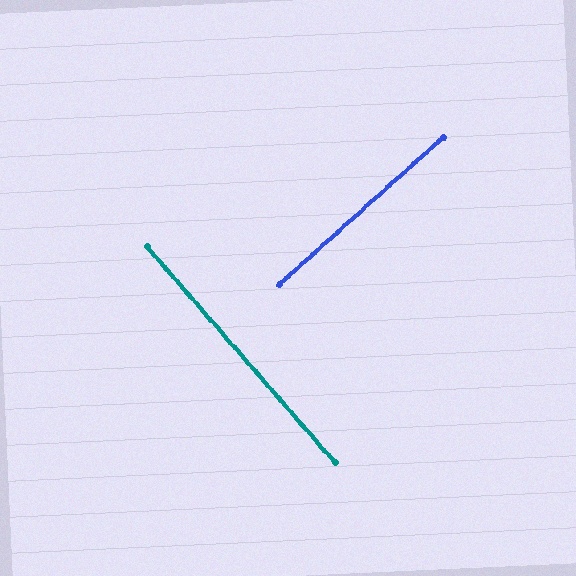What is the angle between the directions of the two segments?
Approximately 89 degrees.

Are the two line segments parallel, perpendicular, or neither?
Perpendicular — they meet at approximately 89°.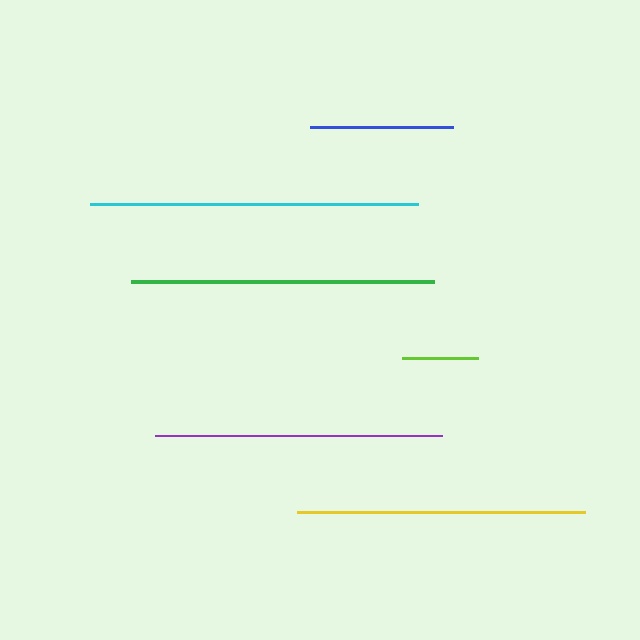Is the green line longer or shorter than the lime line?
The green line is longer than the lime line.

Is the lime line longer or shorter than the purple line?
The purple line is longer than the lime line.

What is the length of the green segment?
The green segment is approximately 304 pixels long.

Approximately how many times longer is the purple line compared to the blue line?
The purple line is approximately 2.0 times the length of the blue line.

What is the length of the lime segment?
The lime segment is approximately 76 pixels long.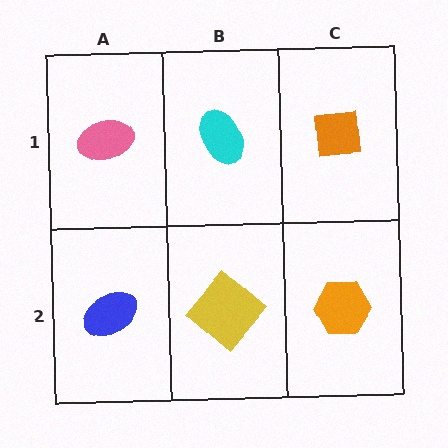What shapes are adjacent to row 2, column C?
An orange square (row 1, column C), a yellow diamond (row 2, column B).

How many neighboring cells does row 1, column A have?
2.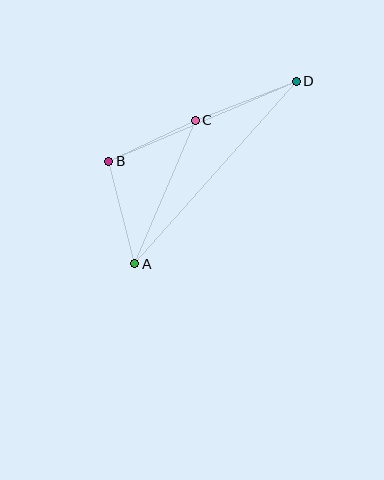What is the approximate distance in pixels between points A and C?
The distance between A and C is approximately 156 pixels.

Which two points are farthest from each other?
Points A and D are farthest from each other.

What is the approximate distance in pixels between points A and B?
The distance between A and B is approximately 106 pixels.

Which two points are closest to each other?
Points B and C are closest to each other.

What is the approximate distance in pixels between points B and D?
The distance between B and D is approximately 204 pixels.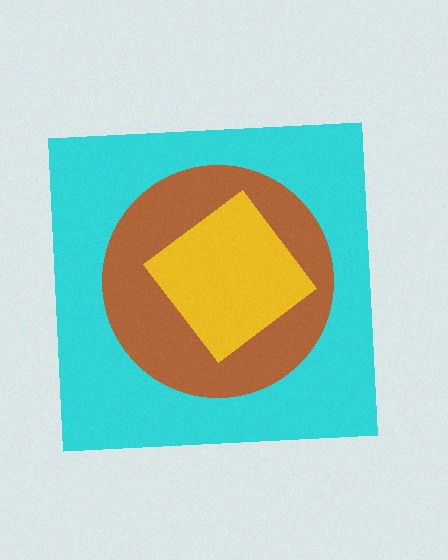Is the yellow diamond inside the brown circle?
Yes.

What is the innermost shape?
The yellow diamond.